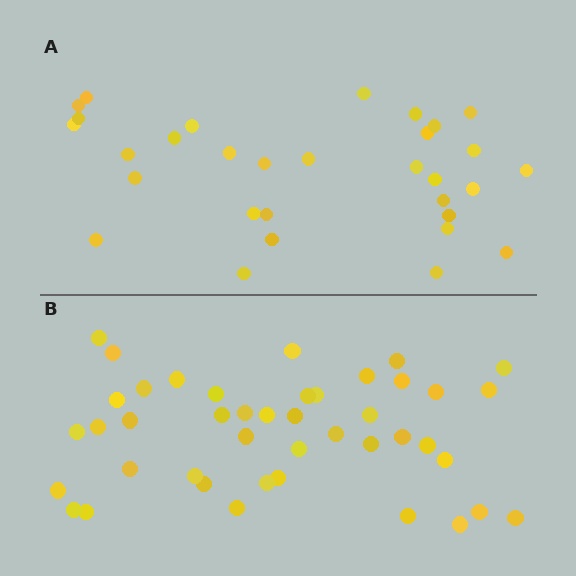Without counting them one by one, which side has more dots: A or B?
Region B (the bottom region) has more dots.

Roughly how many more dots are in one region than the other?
Region B has roughly 12 or so more dots than region A.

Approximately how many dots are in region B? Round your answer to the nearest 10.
About 40 dots. (The exact count is 43, which rounds to 40.)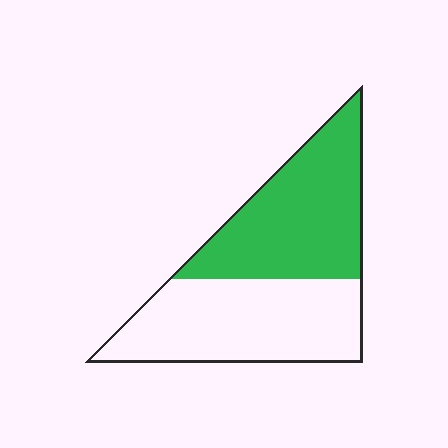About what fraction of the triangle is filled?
About one half (1/2).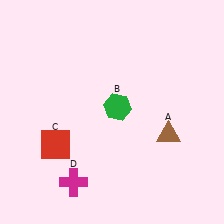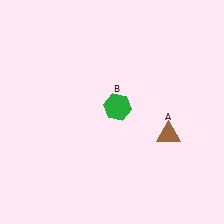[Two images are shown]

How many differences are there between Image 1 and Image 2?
There are 2 differences between the two images.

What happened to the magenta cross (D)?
The magenta cross (D) was removed in Image 2. It was in the bottom-left area of Image 1.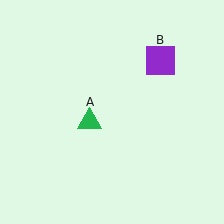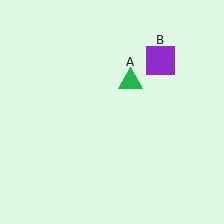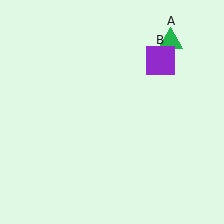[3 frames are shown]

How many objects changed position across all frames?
1 object changed position: green triangle (object A).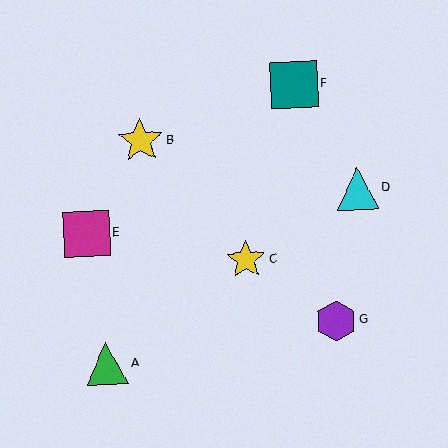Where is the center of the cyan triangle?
The center of the cyan triangle is at (358, 189).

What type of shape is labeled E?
Shape E is a magenta square.